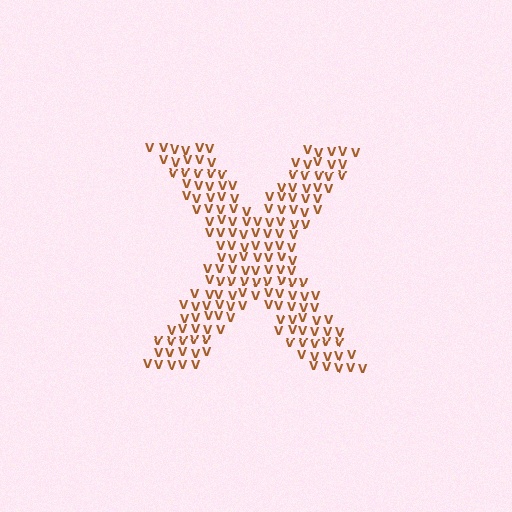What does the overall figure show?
The overall figure shows the letter X.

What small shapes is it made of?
It is made of small letter V's.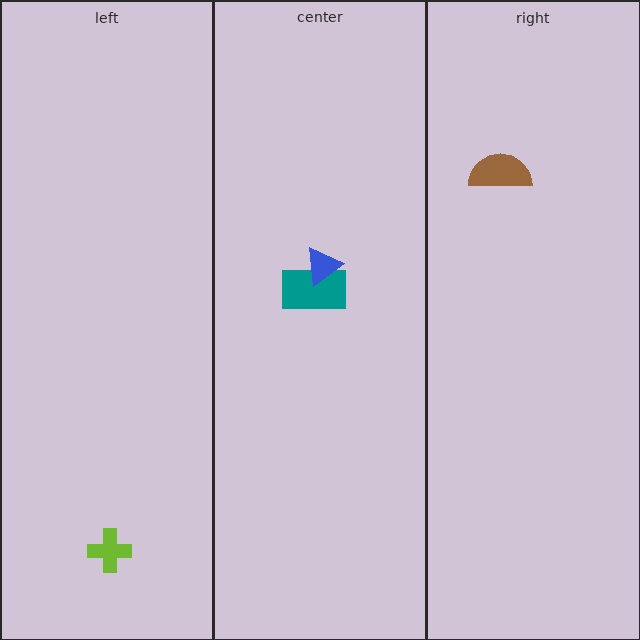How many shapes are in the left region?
1.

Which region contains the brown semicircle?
The right region.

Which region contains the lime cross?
The left region.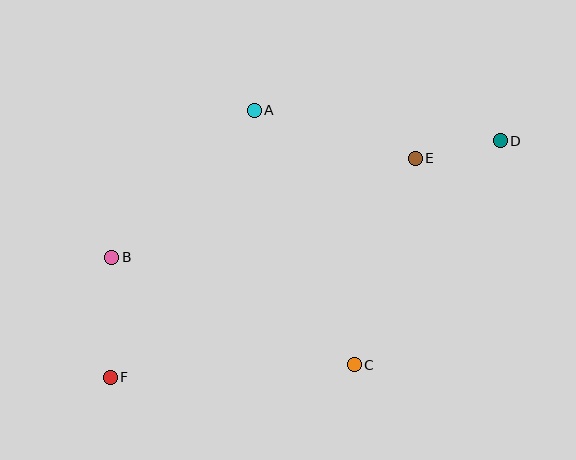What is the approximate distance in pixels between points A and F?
The distance between A and F is approximately 303 pixels.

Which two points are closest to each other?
Points D and E are closest to each other.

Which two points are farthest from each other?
Points D and F are farthest from each other.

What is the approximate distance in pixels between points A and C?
The distance between A and C is approximately 273 pixels.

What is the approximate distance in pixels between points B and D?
The distance between B and D is approximately 405 pixels.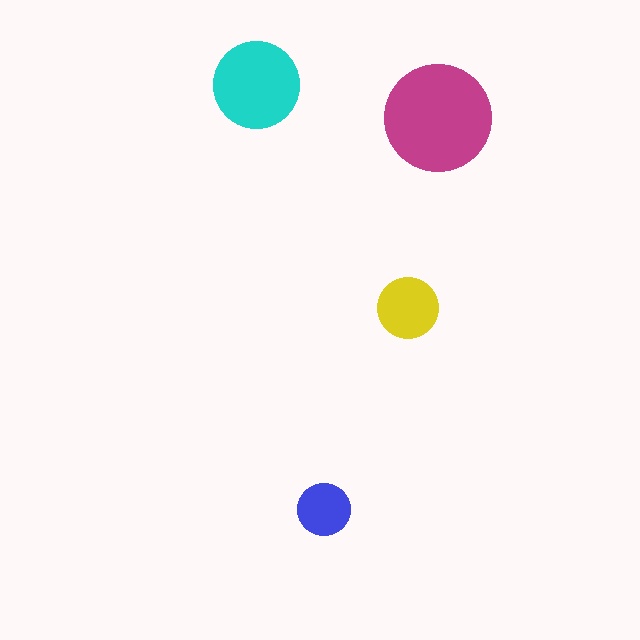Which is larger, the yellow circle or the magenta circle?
The magenta one.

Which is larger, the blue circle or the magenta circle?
The magenta one.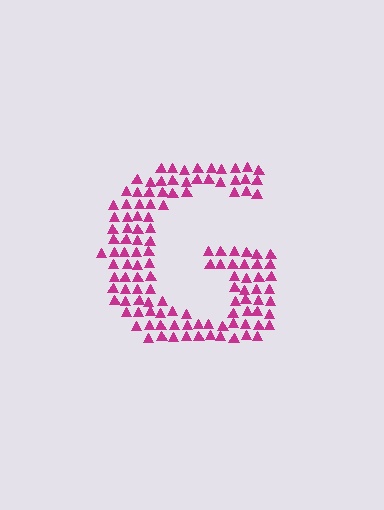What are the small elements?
The small elements are triangles.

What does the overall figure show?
The overall figure shows the letter G.